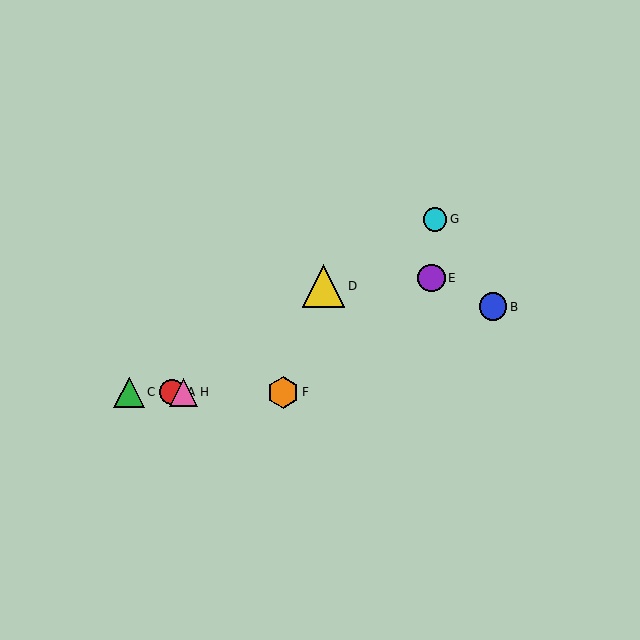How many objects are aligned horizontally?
4 objects (A, C, F, H) are aligned horizontally.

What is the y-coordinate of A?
Object A is at y≈392.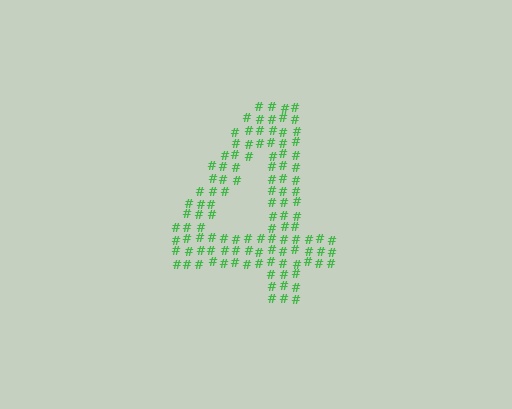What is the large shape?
The large shape is the digit 4.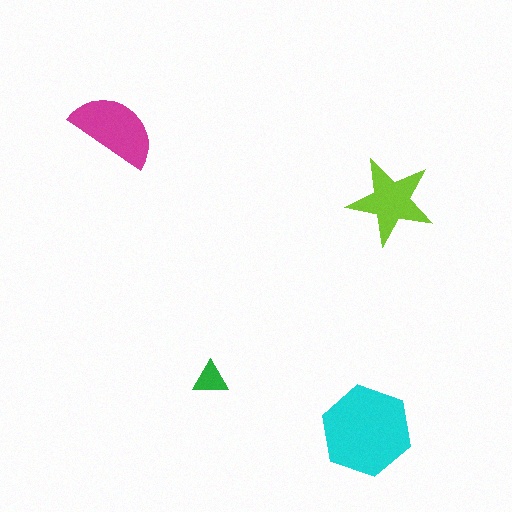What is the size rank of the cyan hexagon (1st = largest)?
1st.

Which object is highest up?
The magenta semicircle is topmost.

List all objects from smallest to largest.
The green triangle, the lime star, the magenta semicircle, the cyan hexagon.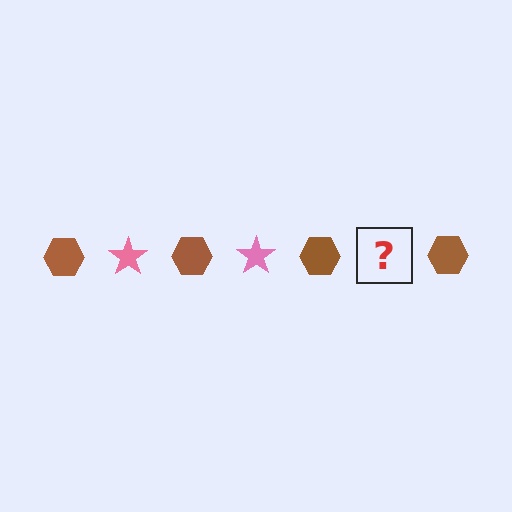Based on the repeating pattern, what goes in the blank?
The blank should be a pink star.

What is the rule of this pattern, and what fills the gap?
The rule is that the pattern alternates between brown hexagon and pink star. The gap should be filled with a pink star.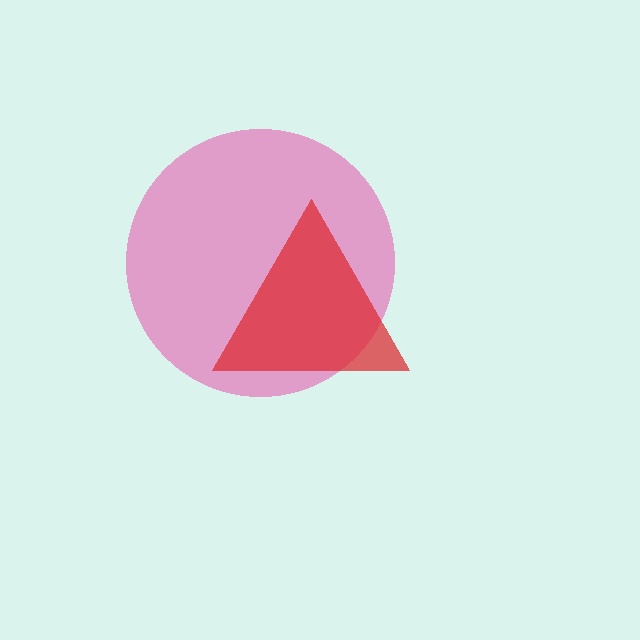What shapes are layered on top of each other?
The layered shapes are: a pink circle, a red triangle.